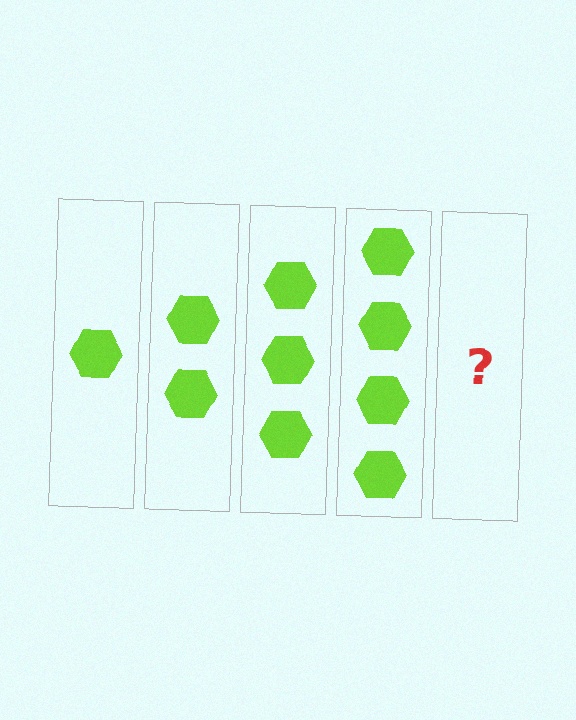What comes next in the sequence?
The next element should be 5 hexagons.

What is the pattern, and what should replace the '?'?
The pattern is that each step adds one more hexagon. The '?' should be 5 hexagons.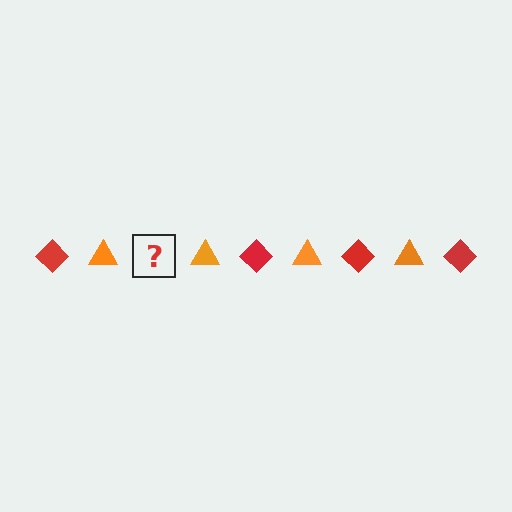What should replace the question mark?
The question mark should be replaced with a red diamond.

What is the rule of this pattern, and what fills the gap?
The rule is that the pattern alternates between red diamond and orange triangle. The gap should be filled with a red diamond.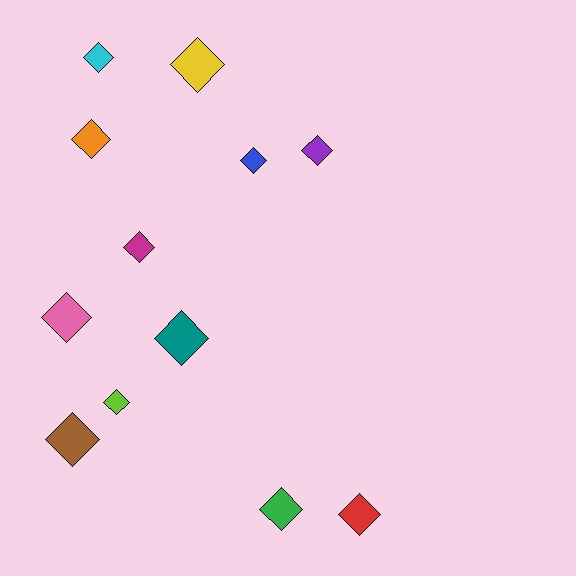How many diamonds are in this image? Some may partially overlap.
There are 12 diamonds.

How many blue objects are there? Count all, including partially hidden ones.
There is 1 blue object.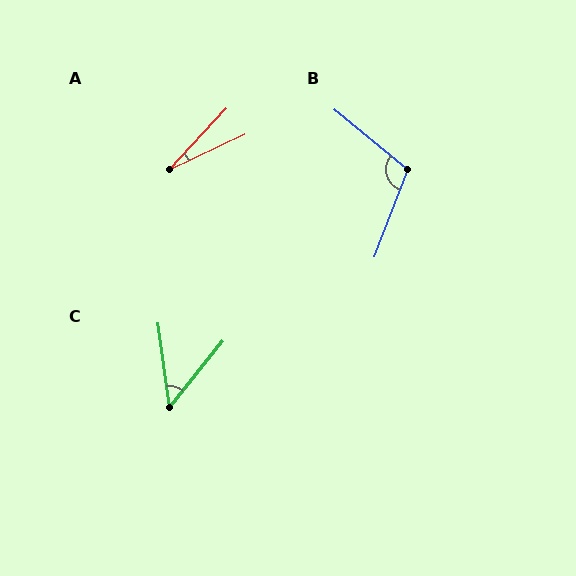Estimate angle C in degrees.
Approximately 47 degrees.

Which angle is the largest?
B, at approximately 108 degrees.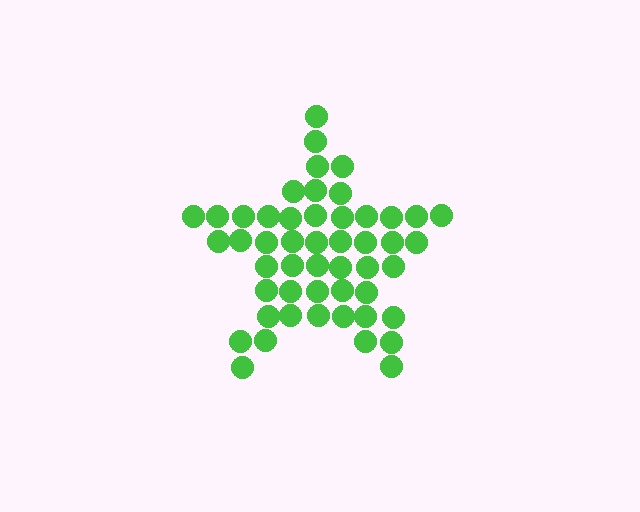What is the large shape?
The large shape is a star.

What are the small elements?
The small elements are circles.